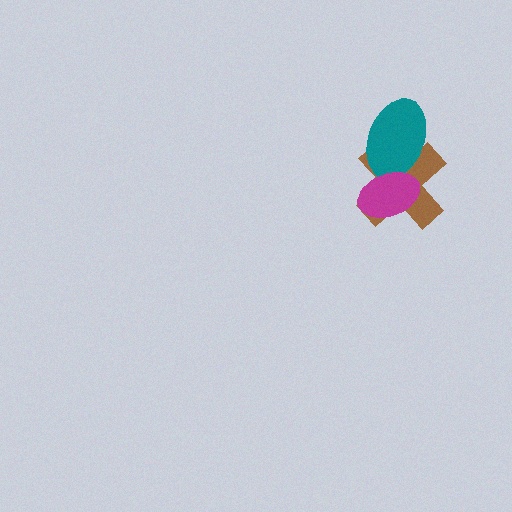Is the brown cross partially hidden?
Yes, it is partially covered by another shape.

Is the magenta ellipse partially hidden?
No, no other shape covers it.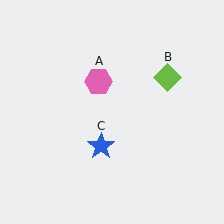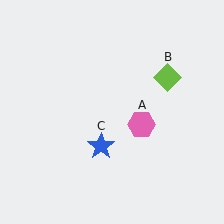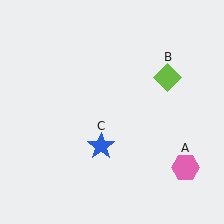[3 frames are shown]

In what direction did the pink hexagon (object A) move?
The pink hexagon (object A) moved down and to the right.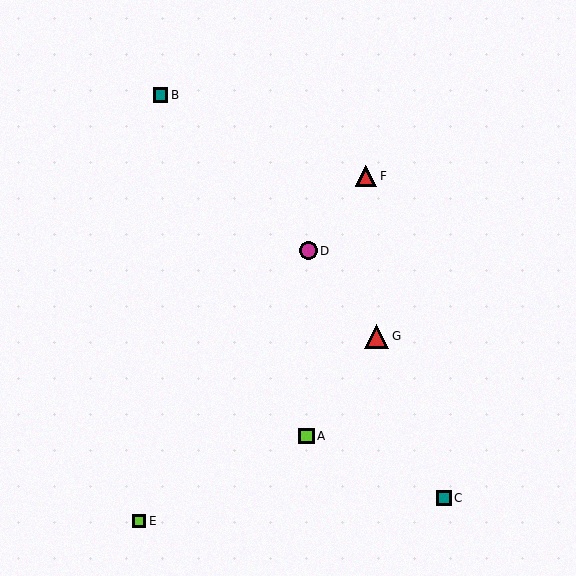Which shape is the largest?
The red triangle (labeled G) is the largest.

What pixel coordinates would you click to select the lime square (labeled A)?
Click at (307, 436) to select the lime square A.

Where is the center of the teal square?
The center of the teal square is at (444, 498).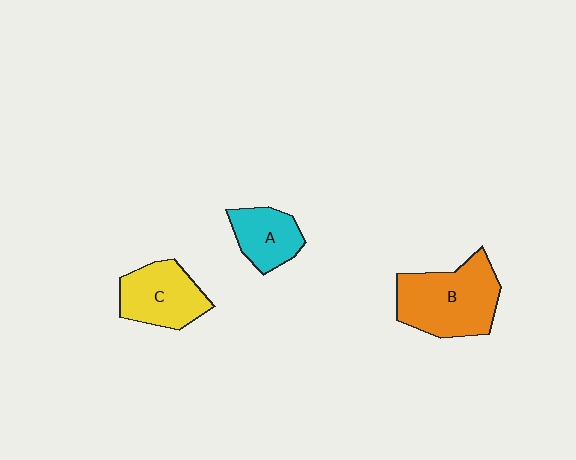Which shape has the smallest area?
Shape A (cyan).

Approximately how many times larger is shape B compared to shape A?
Approximately 1.9 times.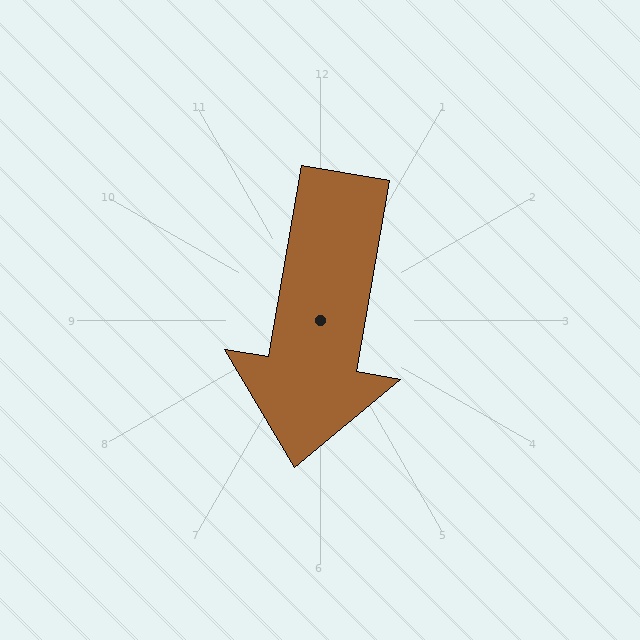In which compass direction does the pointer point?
South.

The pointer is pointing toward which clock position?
Roughly 6 o'clock.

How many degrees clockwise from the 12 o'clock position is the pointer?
Approximately 190 degrees.